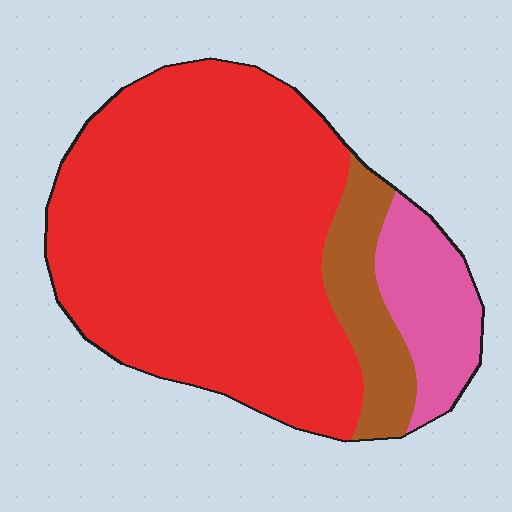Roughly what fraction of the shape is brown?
Brown covers 12% of the shape.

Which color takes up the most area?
Red, at roughly 75%.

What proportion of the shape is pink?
Pink takes up about one eighth (1/8) of the shape.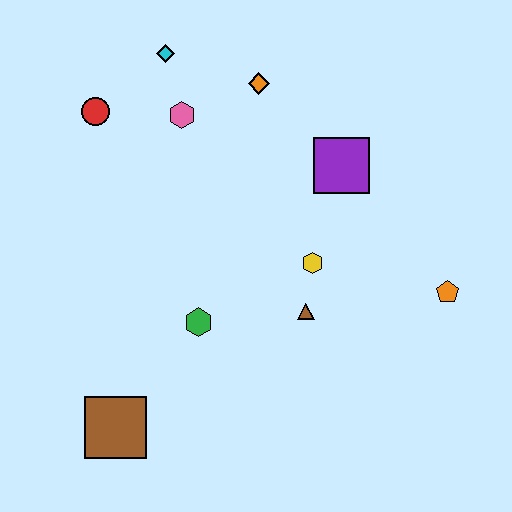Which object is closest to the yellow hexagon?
The brown triangle is closest to the yellow hexagon.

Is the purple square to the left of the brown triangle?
No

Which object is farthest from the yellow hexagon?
The red circle is farthest from the yellow hexagon.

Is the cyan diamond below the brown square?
No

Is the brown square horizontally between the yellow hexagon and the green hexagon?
No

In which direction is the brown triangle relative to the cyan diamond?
The brown triangle is below the cyan diamond.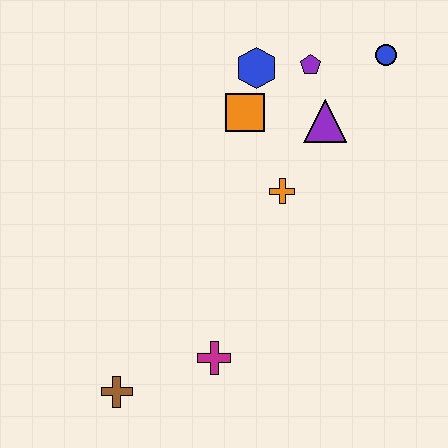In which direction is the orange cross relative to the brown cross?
The orange cross is above the brown cross.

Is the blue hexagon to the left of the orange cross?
Yes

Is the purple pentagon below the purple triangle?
No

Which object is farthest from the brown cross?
The blue circle is farthest from the brown cross.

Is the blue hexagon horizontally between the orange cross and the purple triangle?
No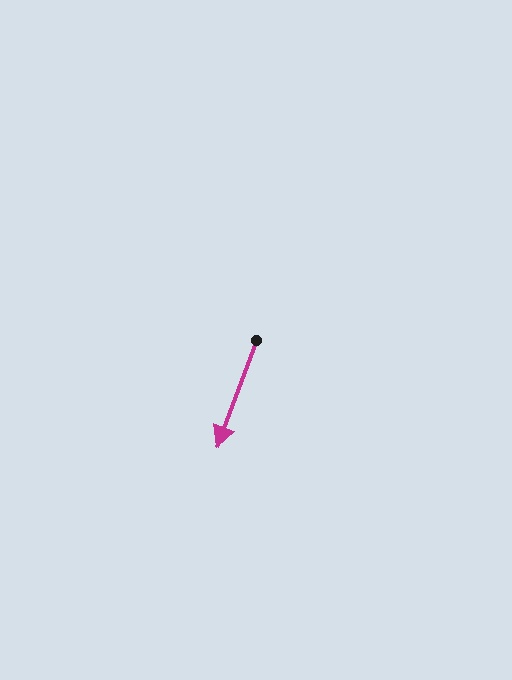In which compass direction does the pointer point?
South.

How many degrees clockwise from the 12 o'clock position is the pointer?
Approximately 200 degrees.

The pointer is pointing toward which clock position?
Roughly 7 o'clock.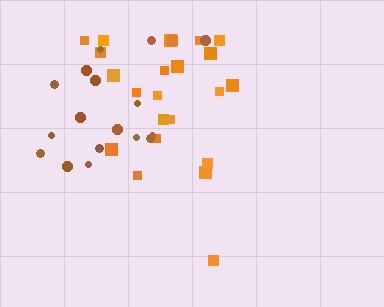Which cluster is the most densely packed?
Orange.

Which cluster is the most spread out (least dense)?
Brown.